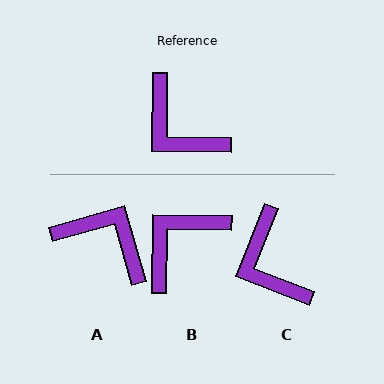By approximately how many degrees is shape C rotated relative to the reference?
Approximately 21 degrees clockwise.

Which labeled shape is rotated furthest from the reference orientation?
A, about 163 degrees away.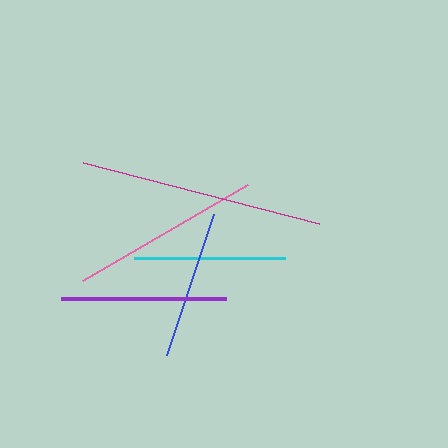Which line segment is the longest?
The magenta line is the longest at approximately 244 pixels.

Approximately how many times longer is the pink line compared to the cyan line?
The pink line is approximately 1.3 times the length of the cyan line.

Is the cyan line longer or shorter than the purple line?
The purple line is longer than the cyan line.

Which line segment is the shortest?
The blue line is the shortest at approximately 148 pixels.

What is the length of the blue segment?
The blue segment is approximately 148 pixels long.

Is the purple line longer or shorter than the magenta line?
The magenta line is longer than the purple line.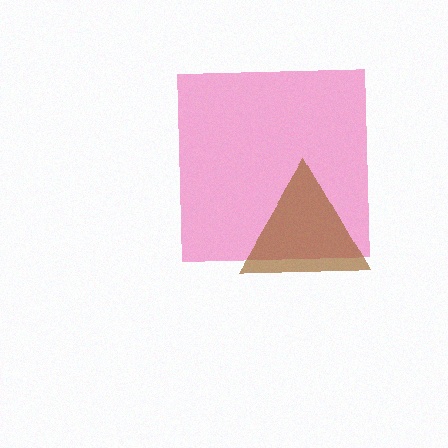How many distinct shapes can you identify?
There are 2 distinct shapes: a pink square, a brown triangle.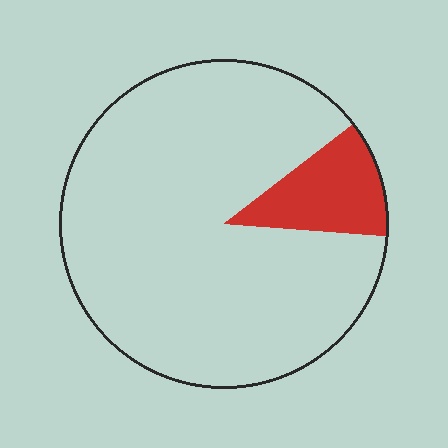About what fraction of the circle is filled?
About one eighth (1/8).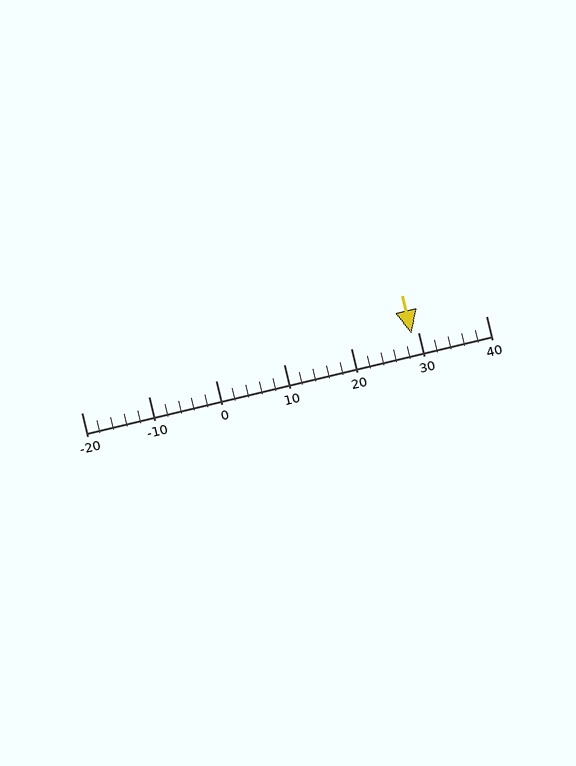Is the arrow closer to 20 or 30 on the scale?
The arrow is closer to 30.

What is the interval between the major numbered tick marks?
The major tick marks are spaced 10 units apart.